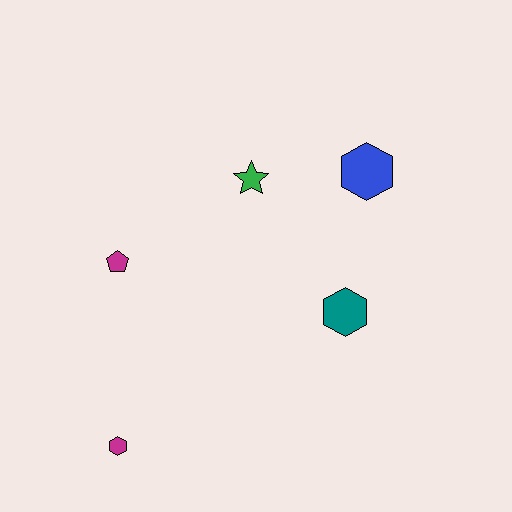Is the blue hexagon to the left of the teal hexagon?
No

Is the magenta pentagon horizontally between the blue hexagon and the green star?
No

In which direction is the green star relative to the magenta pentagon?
The green star is to the right of the magenta pentagon.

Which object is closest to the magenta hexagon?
The magenta pentagon is closest to the magenta hexagon.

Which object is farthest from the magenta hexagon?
The blue hexagon is farthest from the magenta hexagon.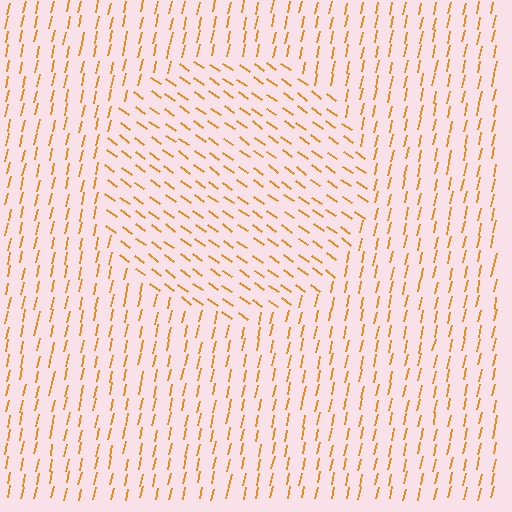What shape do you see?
I see a circle.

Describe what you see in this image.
The image is filled with small orange line segments. A circle region in the image has lines oriented differently from the surrounding lines, creating a visible texture boundary.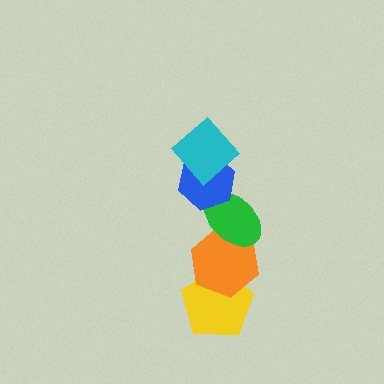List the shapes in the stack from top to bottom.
From top to bottom: the cyan diamond, the blue hexagon, the green ellipse, the orange hexagon, the yellow pentagon.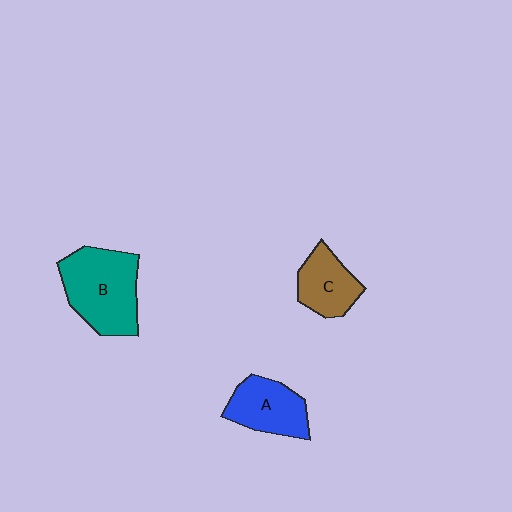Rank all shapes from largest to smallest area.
From largest to smallest: B (teal), A (blue), C (brown).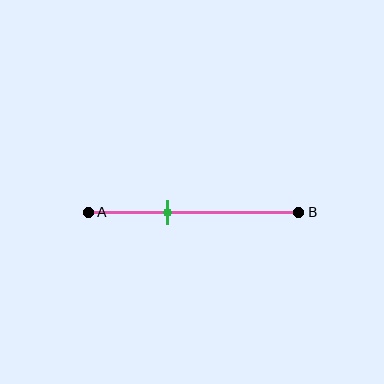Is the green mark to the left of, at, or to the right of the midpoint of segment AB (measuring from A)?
The green mark is to the left of the midpoint of segment AB.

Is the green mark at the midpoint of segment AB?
No, the mark is at about 35% from A, not at the 50% midpoint.